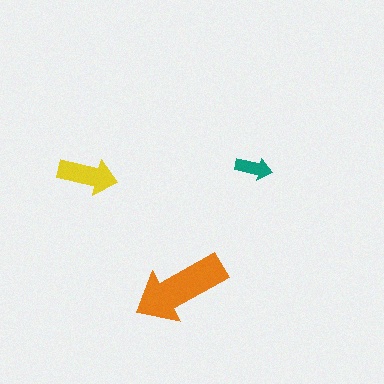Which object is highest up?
The teal arrow is topmost.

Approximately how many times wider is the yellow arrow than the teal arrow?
About 1.5 times wider.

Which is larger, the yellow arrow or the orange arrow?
The orange one.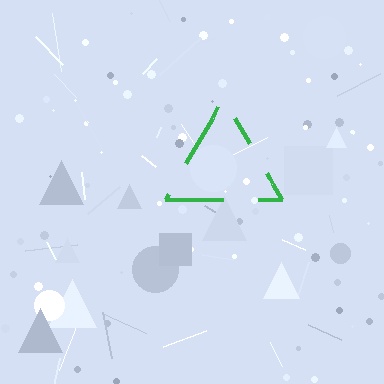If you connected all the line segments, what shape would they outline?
They would outline a triangle.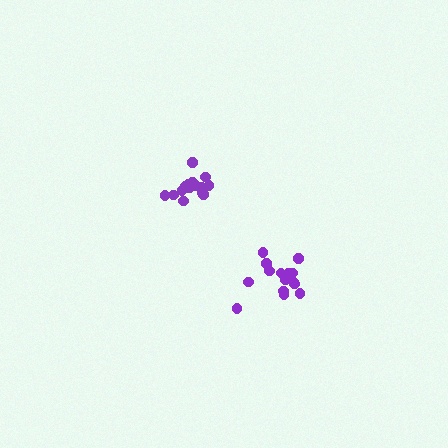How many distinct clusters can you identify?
There are 2 distinct clusters.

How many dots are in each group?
Group 1: 15 dots, Group 2: 16 dots (31 total).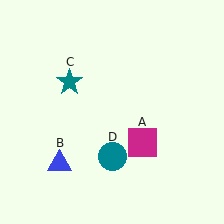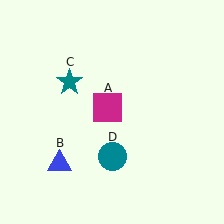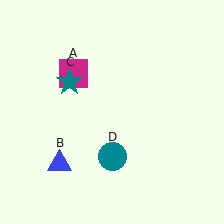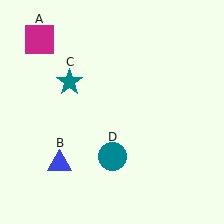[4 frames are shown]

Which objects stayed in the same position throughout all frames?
Blue triangle (object B) and teal star (object C) and teal circle (object D) remained stationary.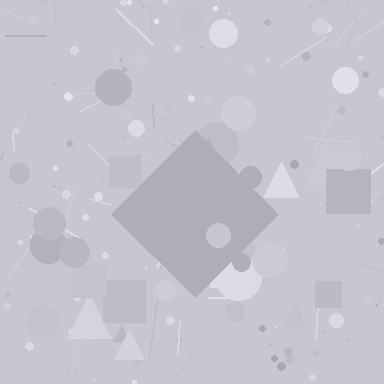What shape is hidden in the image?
A diamond is hidden in the image.